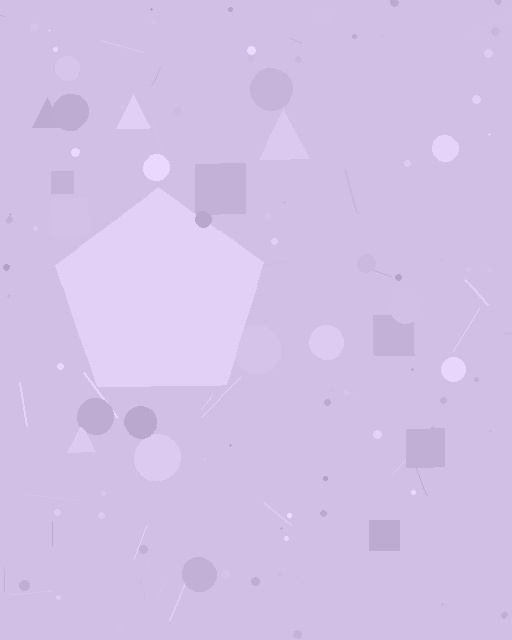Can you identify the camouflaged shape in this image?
The camouflaged shape is a pentagon.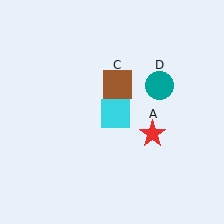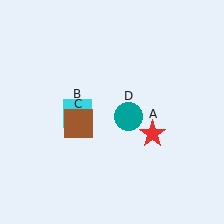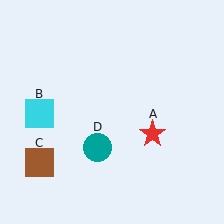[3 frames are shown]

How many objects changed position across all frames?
3 objects changed position: cyan square (object B), brown square (object C), teal circle (object D).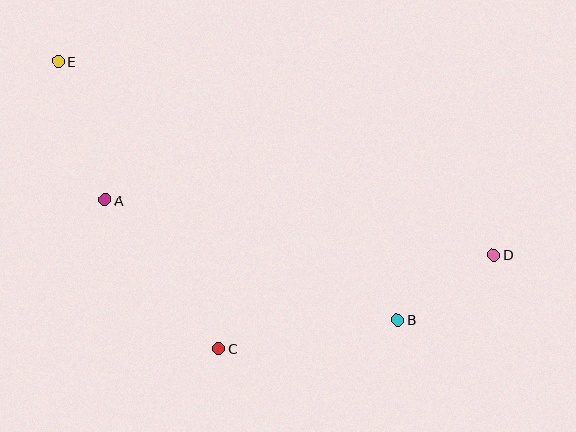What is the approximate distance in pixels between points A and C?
The distance between A and C is approximately 187 pixels.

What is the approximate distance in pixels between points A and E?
The distance between A and E is approximately 146 pixels.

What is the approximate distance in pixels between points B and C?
The distance between B and C is approximately 181 pixels.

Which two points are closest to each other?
Points B and D are closest to each other.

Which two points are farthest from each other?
Points D and E are farthest from each other.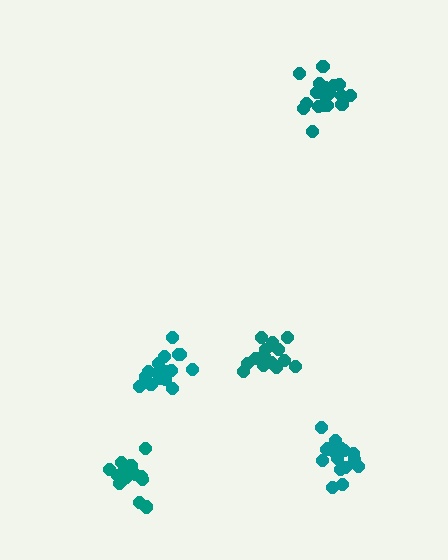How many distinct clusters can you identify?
There are 5 distinct clusters.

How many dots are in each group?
Group 1: 16 dots, Group 2: 15 dots, Group 3: 16 dots, Group 4: 15 dots, Group 5: 20 dots (82 total).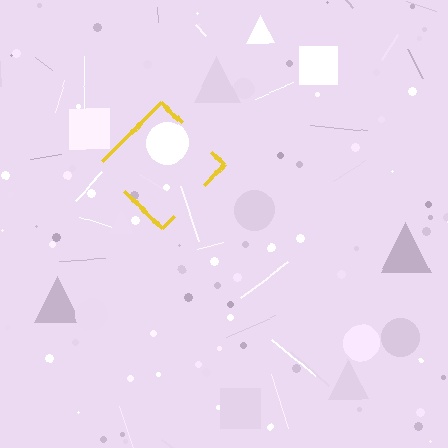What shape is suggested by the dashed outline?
The dashed outline suggests a diamond.